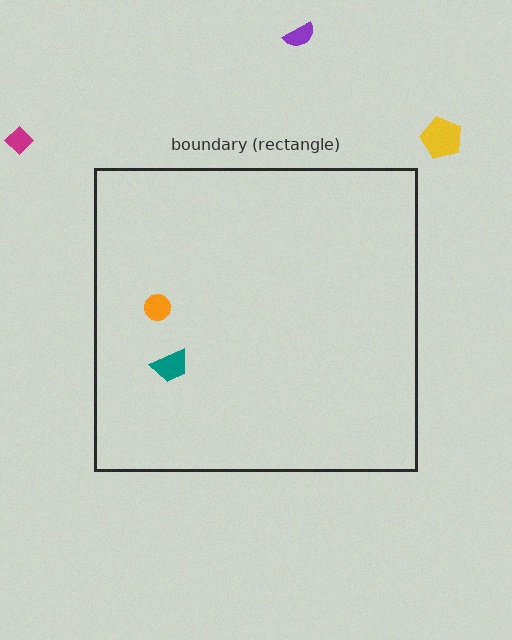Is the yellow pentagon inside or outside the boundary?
Outside.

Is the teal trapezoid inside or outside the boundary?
Inside.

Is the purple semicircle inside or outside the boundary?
Outside.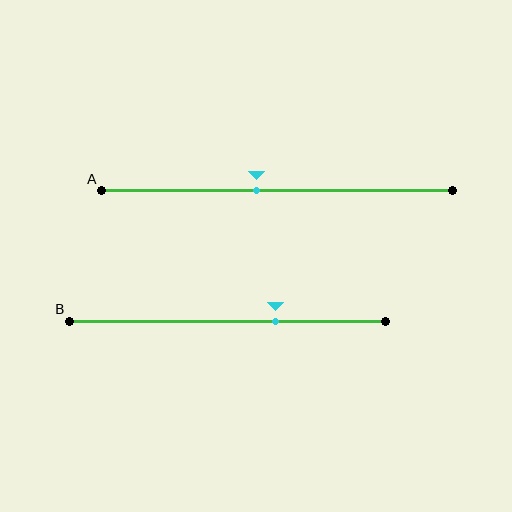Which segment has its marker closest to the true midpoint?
Segment A has its marker closest to the true midpoint.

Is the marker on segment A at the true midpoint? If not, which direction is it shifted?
No, the marker on segment A is shifted to the left by about 6% of the segment length.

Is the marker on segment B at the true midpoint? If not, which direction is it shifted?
No, the marker on segment B is shifted to the right by about 15% of the segment length.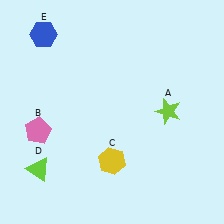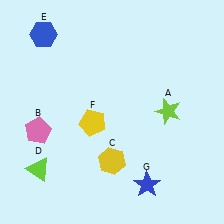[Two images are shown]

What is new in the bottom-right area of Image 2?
A blue star (G) was added in the bottom-right area of Image 2.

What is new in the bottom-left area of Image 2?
A yellow pentagon (F) was added in the bottom-left area of Image 2.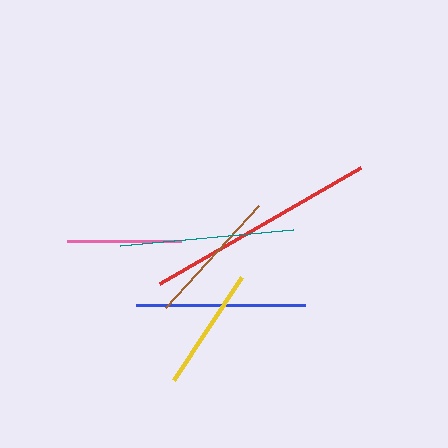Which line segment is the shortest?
The pink line is the shortest at approximately 114 pixels.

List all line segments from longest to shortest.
From longest to shortest: red, teal, blue, brown, yellow, pink.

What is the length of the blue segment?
The blue segment is approximately 170 pixels long.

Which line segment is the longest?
The red line is the longest at approximately 232 pixels.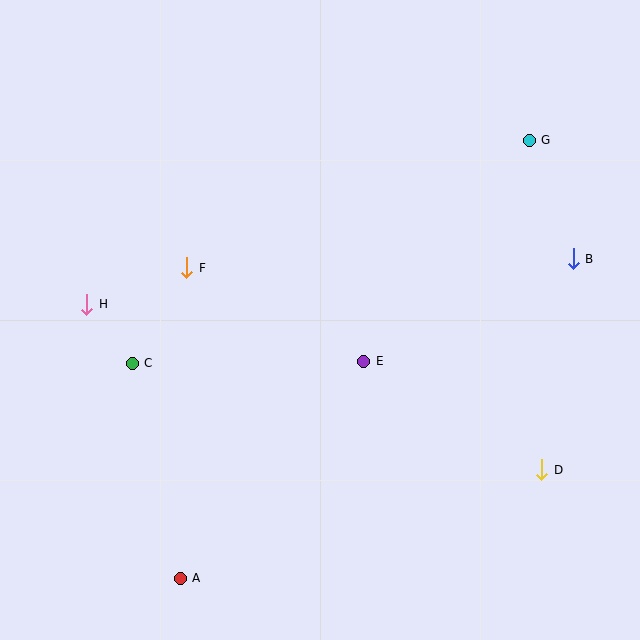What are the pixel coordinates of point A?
Point A is at (180, 578).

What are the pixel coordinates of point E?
Point E is at (364, 361).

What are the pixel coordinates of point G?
Point G is at (529, 140).